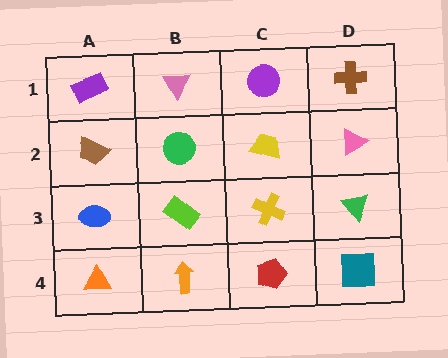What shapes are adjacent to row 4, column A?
A blue ellipse (row 3, column A), an orange arrow (row 4, column B).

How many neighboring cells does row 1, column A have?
2.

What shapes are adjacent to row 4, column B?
A lime rectangle (row 3, column B), an orange triangle (row 4, column A), a red pentagon (row 4, column C).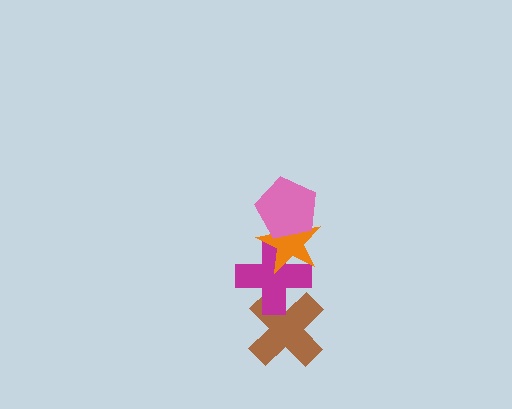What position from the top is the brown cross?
The brown cross is 4th from the top.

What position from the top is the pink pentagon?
The pink pentagon is 1st from the top.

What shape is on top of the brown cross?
The magenta cross is on top of the brown cross.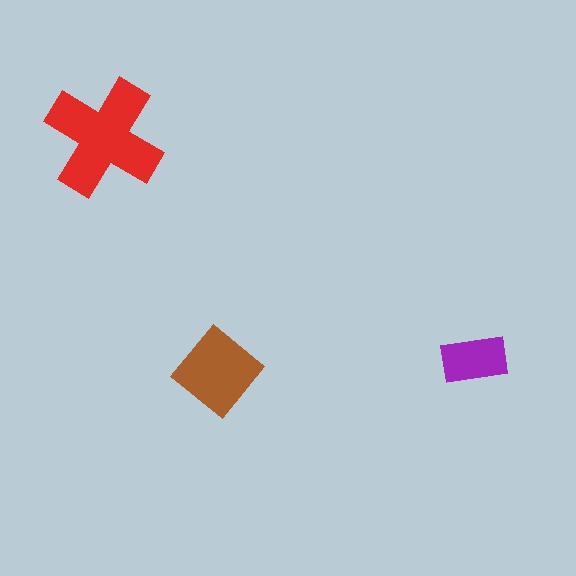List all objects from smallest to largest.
The purple rectangle, the brown diamond, the red cross.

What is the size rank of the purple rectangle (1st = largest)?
3rd.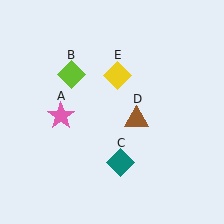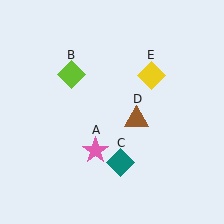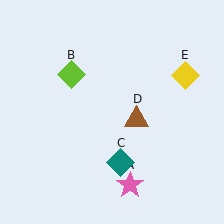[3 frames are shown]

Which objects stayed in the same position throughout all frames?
Lime diamond (object B) and teal diamond (object C) and brown triangle (object D) remained stationary.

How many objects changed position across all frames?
2 objects changed position: pink star (object A), yellow diamond (object E).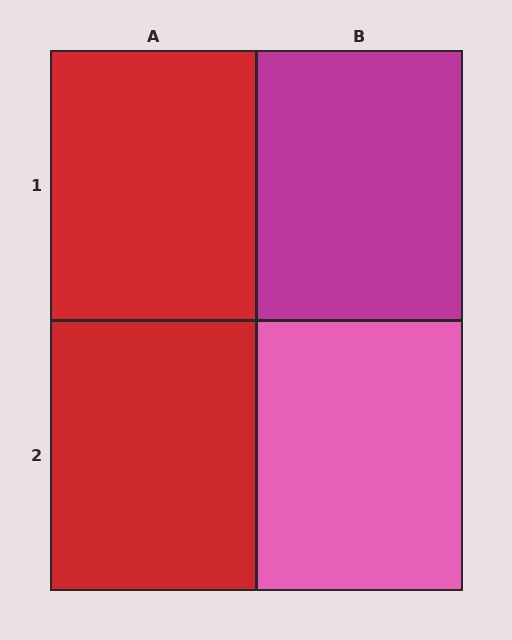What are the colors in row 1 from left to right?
Red, magenta.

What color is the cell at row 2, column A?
Red.